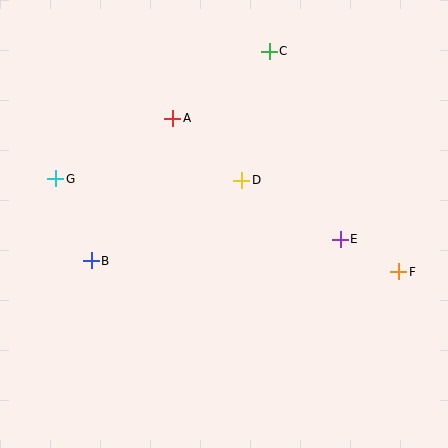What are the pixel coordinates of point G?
Point G is at (56, 179).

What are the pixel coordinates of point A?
Point A is at (173, 118).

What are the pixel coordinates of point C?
Point C is at (269, 51).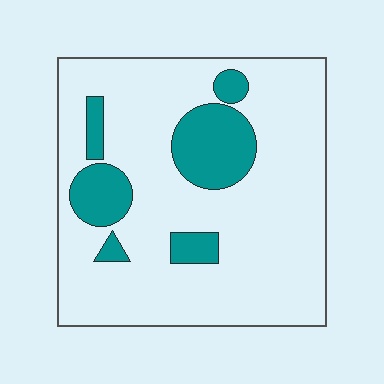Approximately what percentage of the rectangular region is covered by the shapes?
Approximately 20%.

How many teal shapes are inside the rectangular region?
6.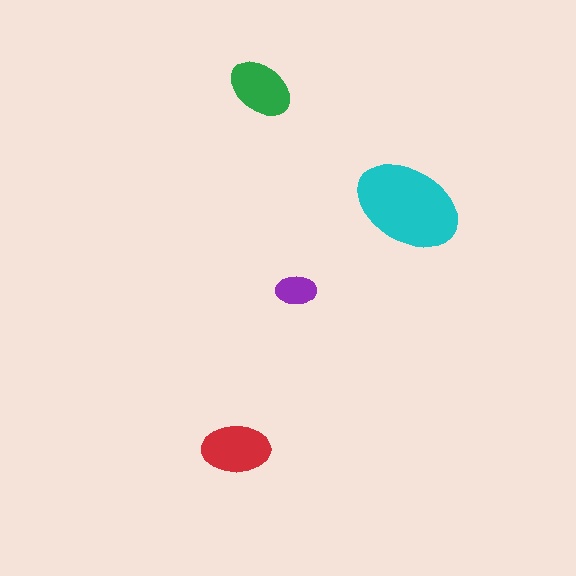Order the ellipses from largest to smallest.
the cyan one, the red one, the green one, the purple one.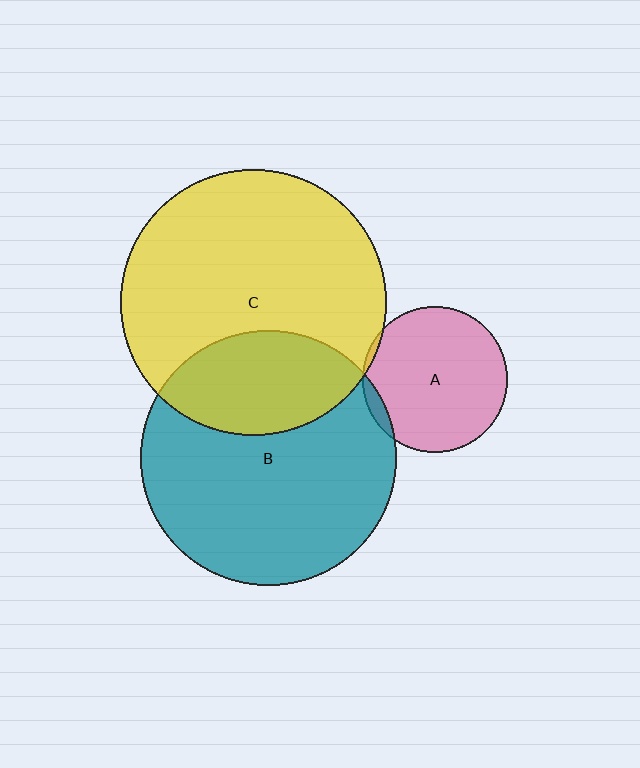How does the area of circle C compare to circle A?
Approximately 3.3 times.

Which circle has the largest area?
Circle C (yellow).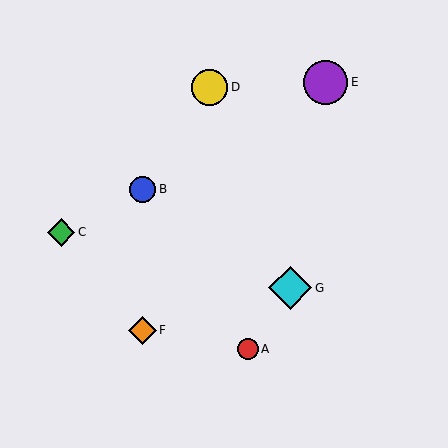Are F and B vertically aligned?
Yes, both are at x≈143.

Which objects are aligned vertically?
Objects B, F are aligned vertically.